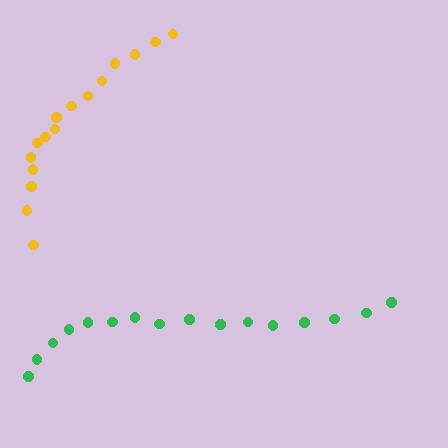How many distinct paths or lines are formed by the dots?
There are 2 distinct paths.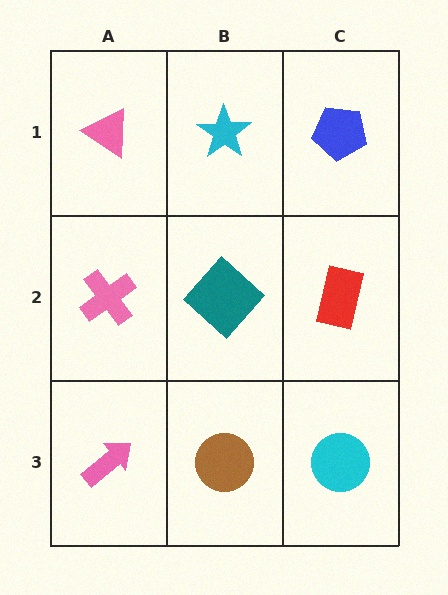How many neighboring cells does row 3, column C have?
2.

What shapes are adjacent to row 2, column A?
A pink triangle (row 1, column A), a pink arrow (row 3, column A), a teal diamond (row 2, column B).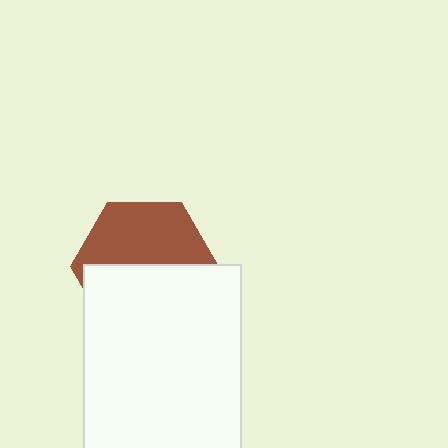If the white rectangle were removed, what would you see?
You would see the complete brown hexagon.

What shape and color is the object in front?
The object in front is a white rectangle.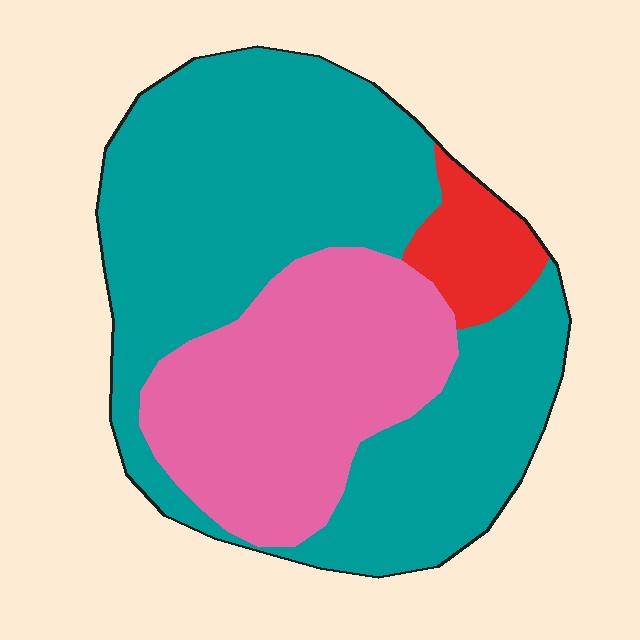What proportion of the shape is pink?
Pink covers 31% of the shape.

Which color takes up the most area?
Teal, at roughly 60%.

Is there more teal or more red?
Teal.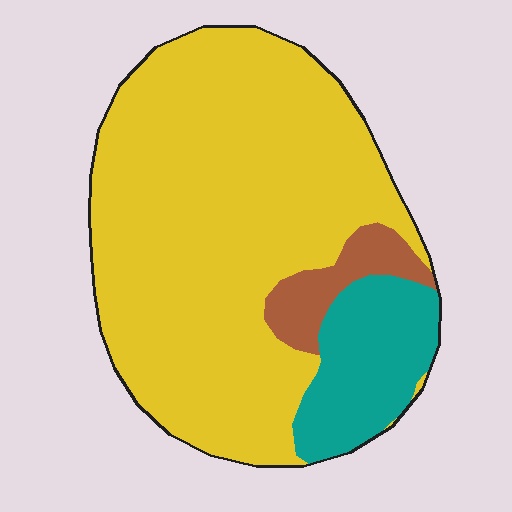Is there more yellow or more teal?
Yellow.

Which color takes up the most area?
Yellow, at roughly 80%.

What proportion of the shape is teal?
Teal covers around 15% of the shape.